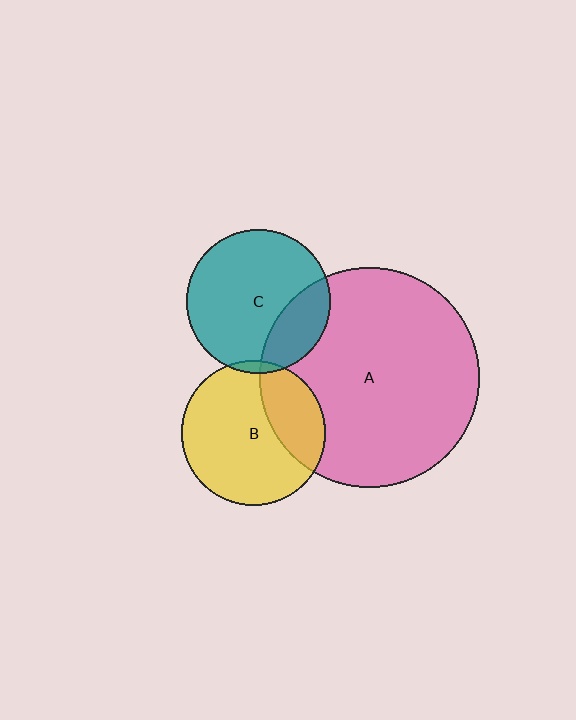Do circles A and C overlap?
Yes.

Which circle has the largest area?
Circle A (pink).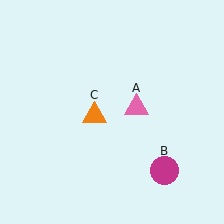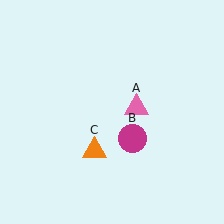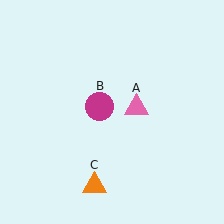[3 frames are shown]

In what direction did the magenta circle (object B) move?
The magenta circle (object B) moved up and to the left.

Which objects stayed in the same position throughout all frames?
Pink triangle (object A) remained stationary.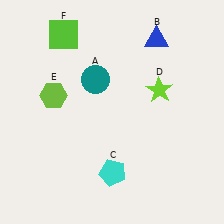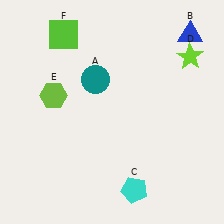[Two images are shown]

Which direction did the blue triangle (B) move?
The blue triangle (B) moved right.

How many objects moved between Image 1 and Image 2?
3 objects moved between the two images.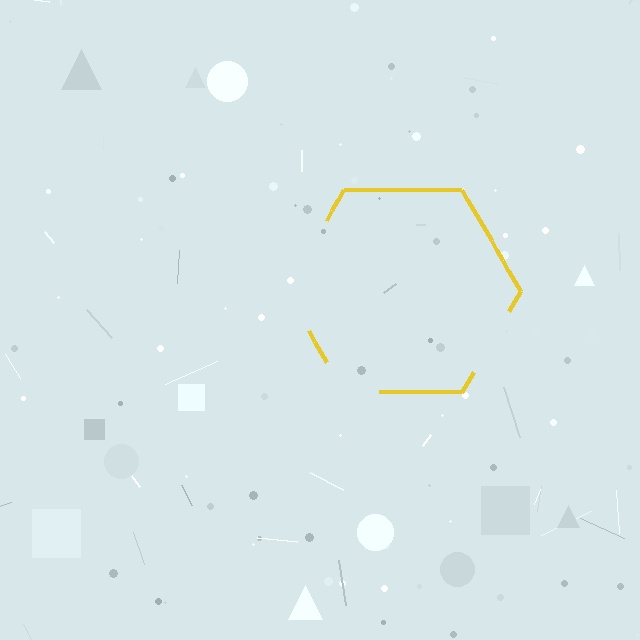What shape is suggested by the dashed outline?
The dashed outline suggests a hexagon.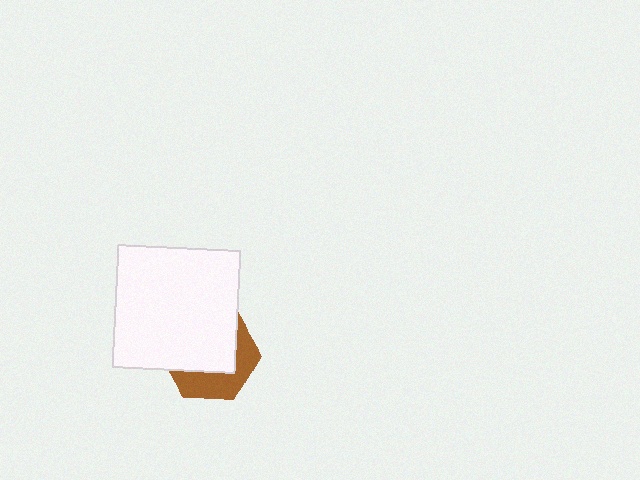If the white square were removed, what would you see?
You would see the complete brown hexagon.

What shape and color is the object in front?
The object in front is a white square.